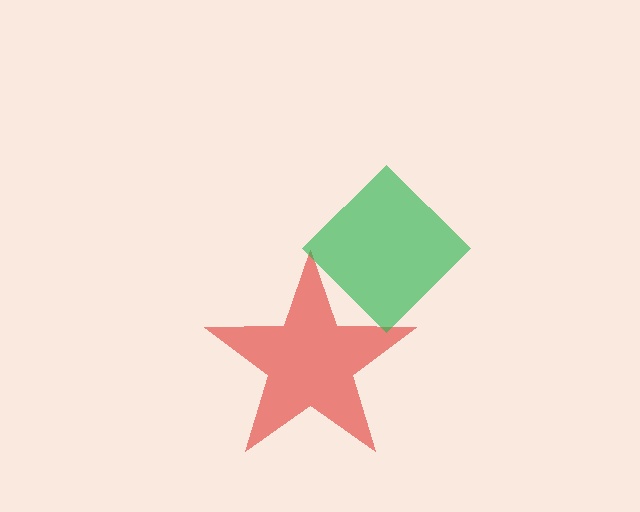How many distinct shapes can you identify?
There are 2 distinct shapes: a red star, a green diamond.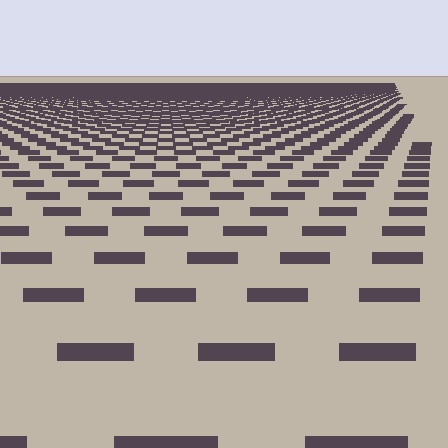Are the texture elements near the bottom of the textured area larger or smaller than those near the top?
Larger. Near the bottom, elements are closer to the viewer and appear at a bigger on-screen size.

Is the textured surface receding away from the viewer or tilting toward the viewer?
The surface is receding away from the viewer. Texture elements get smaller and denser toward the top.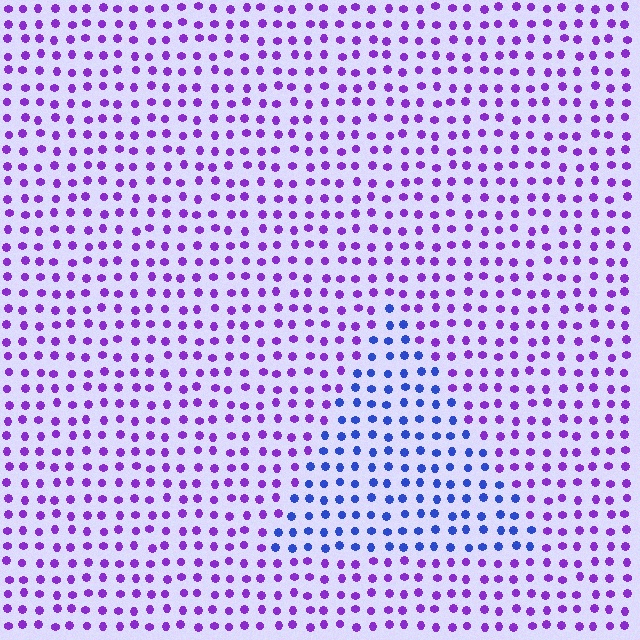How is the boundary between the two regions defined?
The boundary is defined purely by a slight shift in hue (about 48 degrees). Spacing, size, and orientation are identical on both sides.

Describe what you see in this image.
The image is filled with small purple elements in a uniform arrangement. A triangle-shaped region is visible where the elements are tinted to a slightly different hue, forming a subtle color boundary.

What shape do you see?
I see a triangle.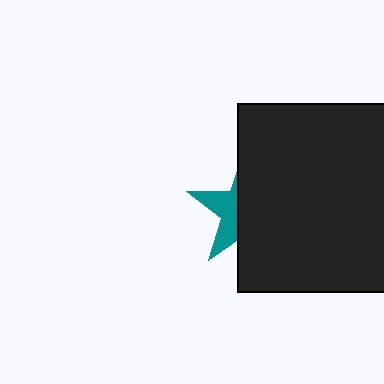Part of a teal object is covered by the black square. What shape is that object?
It is a star.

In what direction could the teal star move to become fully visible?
The teal star could move left. That would shift it out from behind the black square entirely.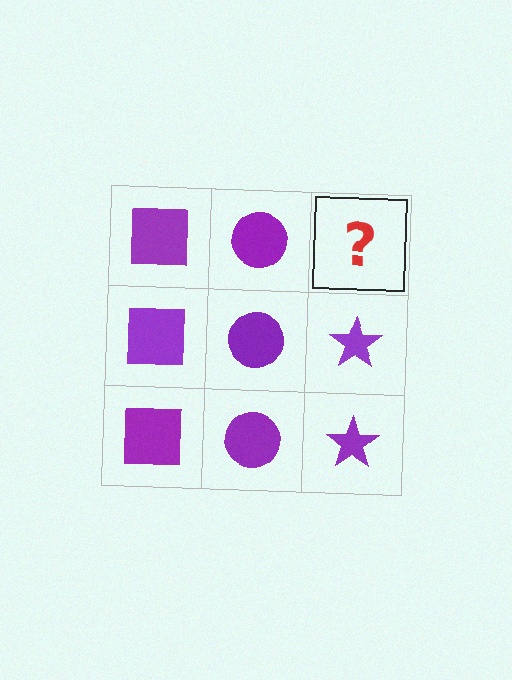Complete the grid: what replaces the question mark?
The question mark should be replaced with a purple star.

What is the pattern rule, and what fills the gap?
The rule is that each column has a consistent shape. The gap should be filled with a purple star.